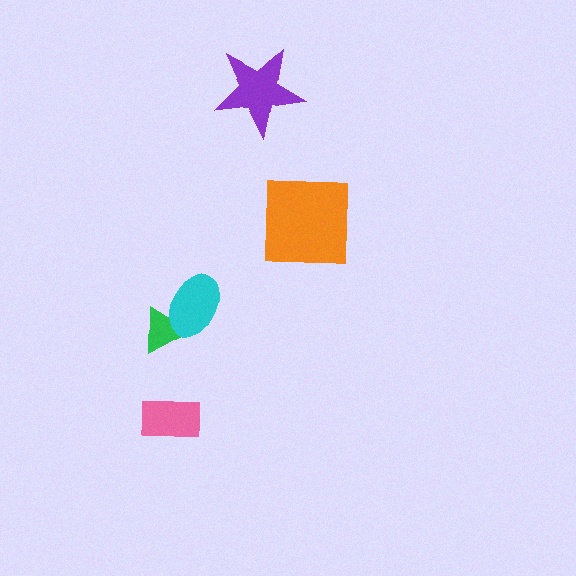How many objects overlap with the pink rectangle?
0 objects overlap with the pink rectangle.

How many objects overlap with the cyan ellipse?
1 object overlaps with the cyan ellipse.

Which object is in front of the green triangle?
The cyan ellipse is in front of the green triangle.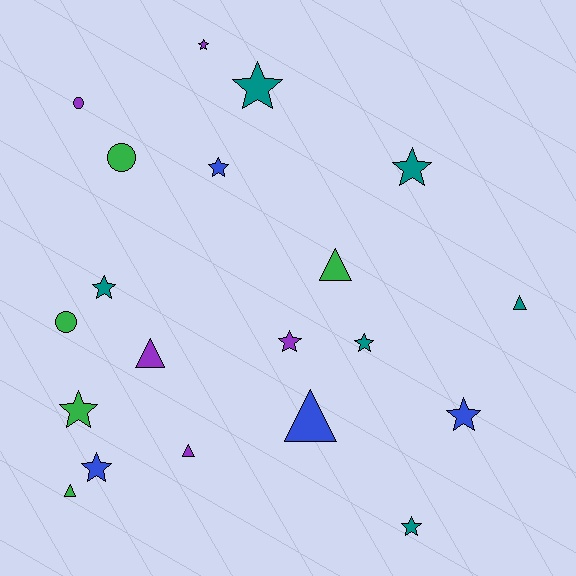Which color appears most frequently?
Teal, with 6 objects.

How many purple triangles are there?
There are 2 purple triangles.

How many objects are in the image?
There are 20 objects.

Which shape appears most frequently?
Star, with 11 objects.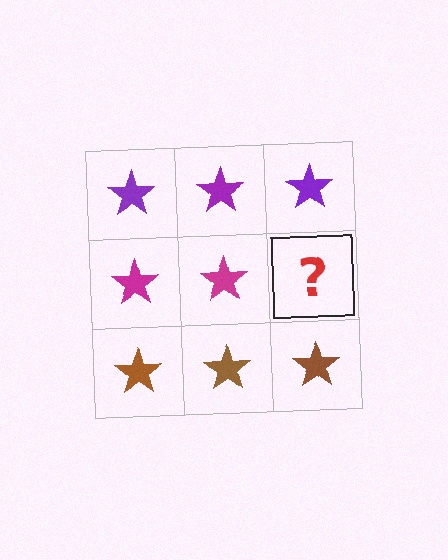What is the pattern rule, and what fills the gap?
The rule is that each row has a consistent color. The gap should be filled with a magenta star.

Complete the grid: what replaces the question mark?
The question mark should be replaced with a magenta star.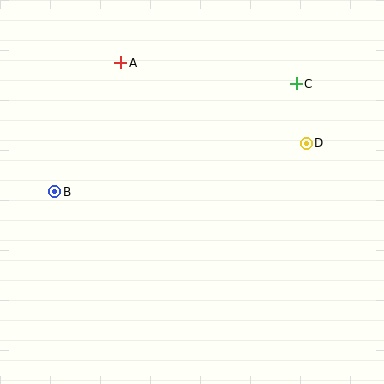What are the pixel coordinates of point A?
Point A is at (121, 63).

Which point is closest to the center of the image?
Point D at (306, 143) is closest to the center.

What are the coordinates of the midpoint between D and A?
The midpoint between D and A is at (213, 103).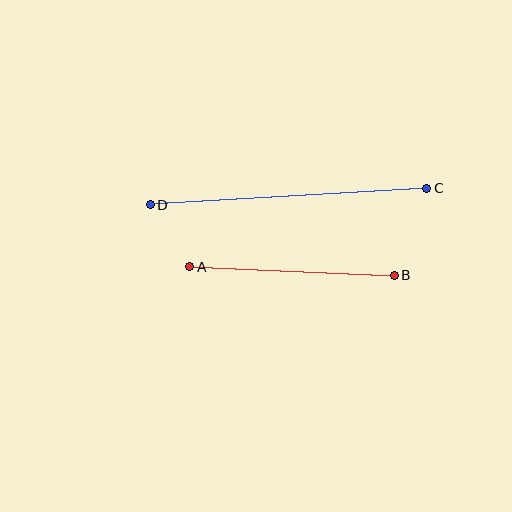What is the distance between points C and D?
The distance is approximately 277 pixels.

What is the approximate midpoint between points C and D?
The midpoint is at approximately (288, 196) pixels.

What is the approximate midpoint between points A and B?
The midpoint is at approximately (292, 271) pixels.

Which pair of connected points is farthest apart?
Points C and D are farthest apart.